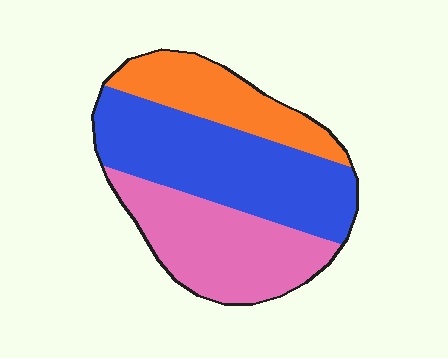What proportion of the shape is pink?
Pink takes up about one third (1/3) of the shape.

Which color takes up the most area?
Blue, at roughly 45%.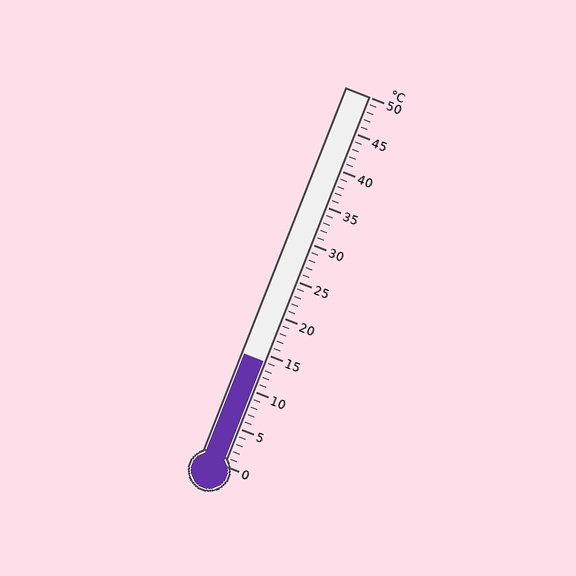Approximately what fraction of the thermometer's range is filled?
The thermometer is filled to approximately 30% of its range.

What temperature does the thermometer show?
The thermometer shows approximately 14°C.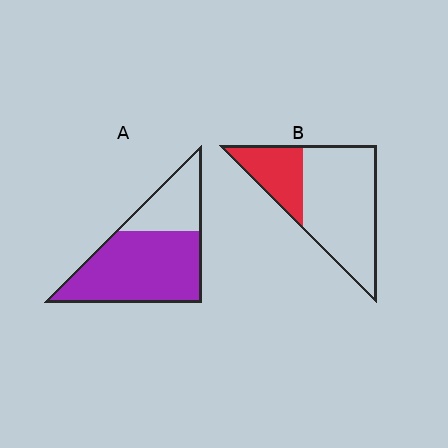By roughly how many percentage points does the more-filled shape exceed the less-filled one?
By roughly 40 percentage points (A over B).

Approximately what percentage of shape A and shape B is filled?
A is approximately 70% and B is approximately 30%.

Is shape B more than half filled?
No.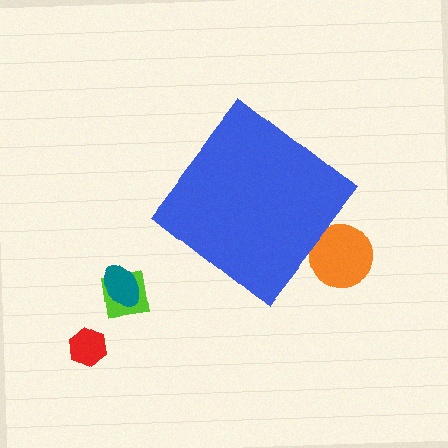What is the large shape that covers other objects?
A blue diamond.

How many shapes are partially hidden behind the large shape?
1 shape is partially hidden.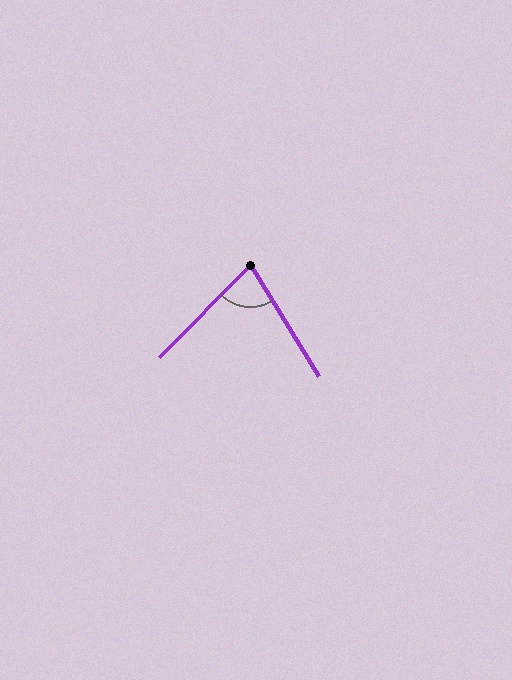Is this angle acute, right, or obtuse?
It is acute.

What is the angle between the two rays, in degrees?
Approximately 76 degrees.